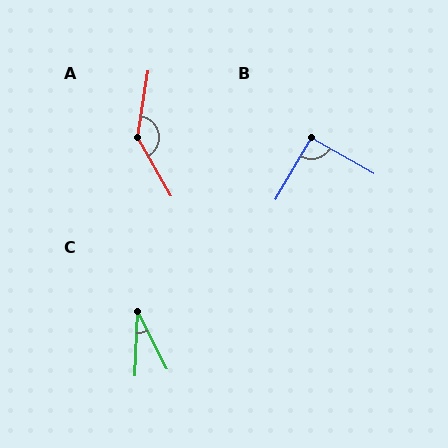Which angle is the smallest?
C, at approximately 30 degrees.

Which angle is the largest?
A, at approximately 141 degrees.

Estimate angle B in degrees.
Approximately 91 degrees.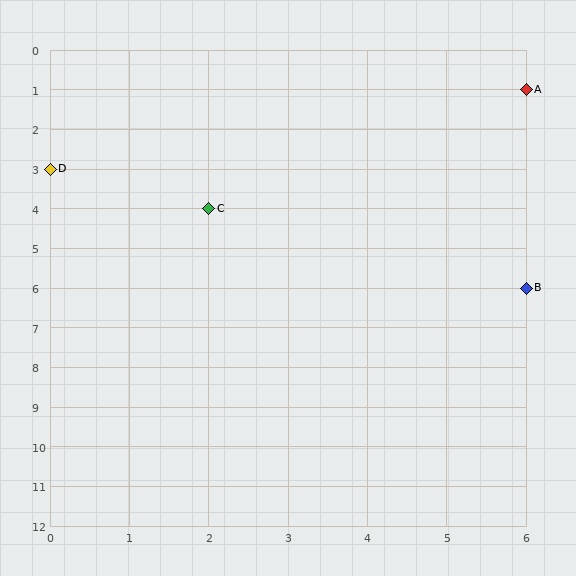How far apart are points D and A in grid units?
Points D and A are 6 columns and 2 rows apart (about 6.3 grid units diagonally).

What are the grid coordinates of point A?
Point A is at grid coordinates (6, 1).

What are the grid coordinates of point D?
Point D is at grid coordinates (0, 3).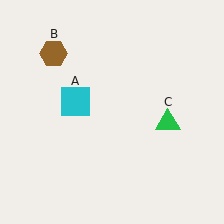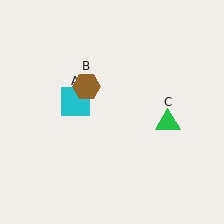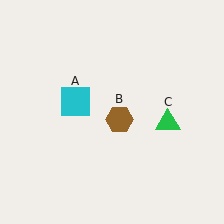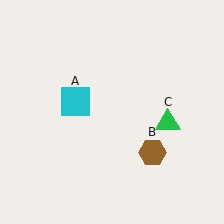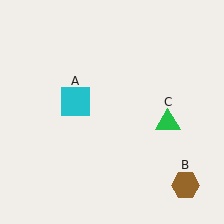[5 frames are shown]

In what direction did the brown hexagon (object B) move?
The brown hexagon (object B) moved down and to the right.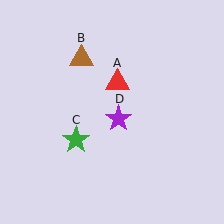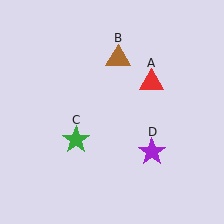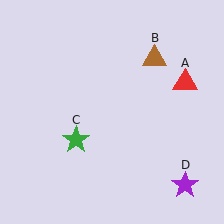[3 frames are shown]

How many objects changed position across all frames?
3 objects changed position: red triangle (object A), brown triangle (object B), purple star (object D).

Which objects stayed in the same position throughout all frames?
Green star (object C) remained stationary.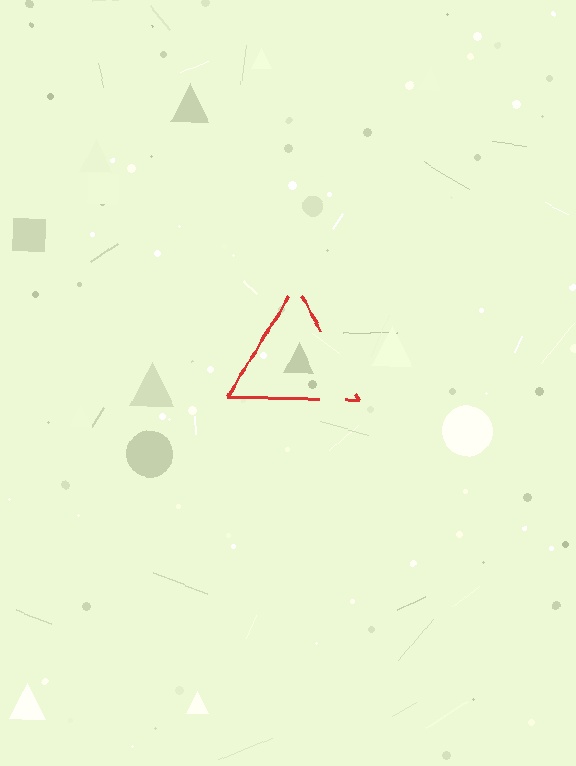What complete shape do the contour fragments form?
The contour fragments form a triangle.